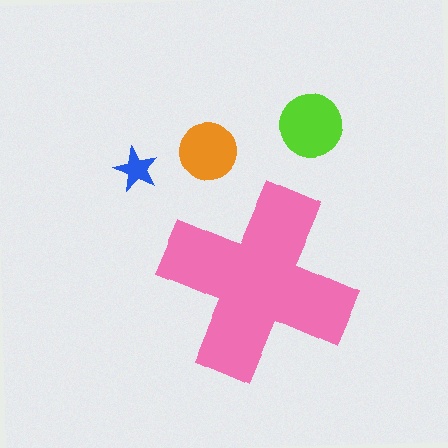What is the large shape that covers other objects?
A pink cross.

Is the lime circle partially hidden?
No, the lime circle is fully visible.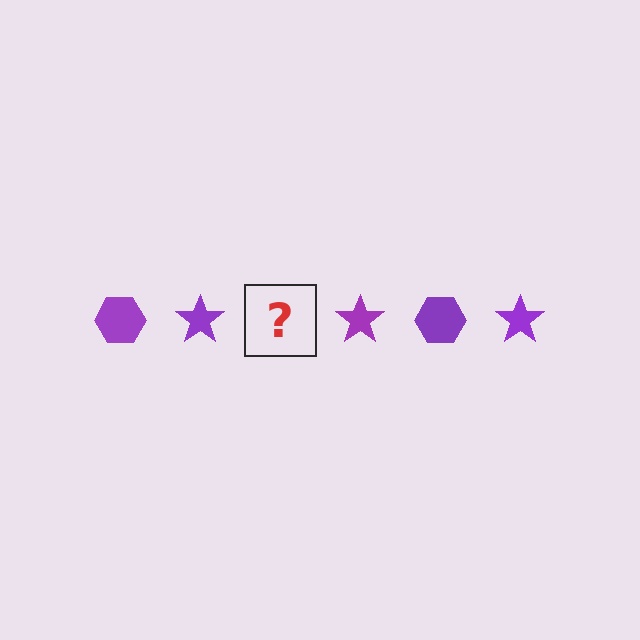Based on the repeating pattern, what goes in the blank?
The blank should be a purple hexagon.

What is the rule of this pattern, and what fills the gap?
The rule is that the pattern cycles through hexagon, star shapes in purple. The gap should be filled with a purple hexagon.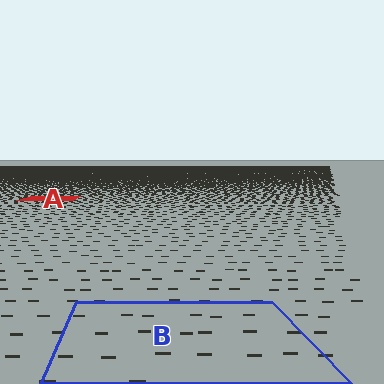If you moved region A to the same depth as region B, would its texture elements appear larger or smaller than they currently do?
They would appear larger. At a closer depth, the same texture elements are projected at a bigger on-screen size.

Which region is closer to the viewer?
Region B is closer. The texture elements there are larger and more spread out.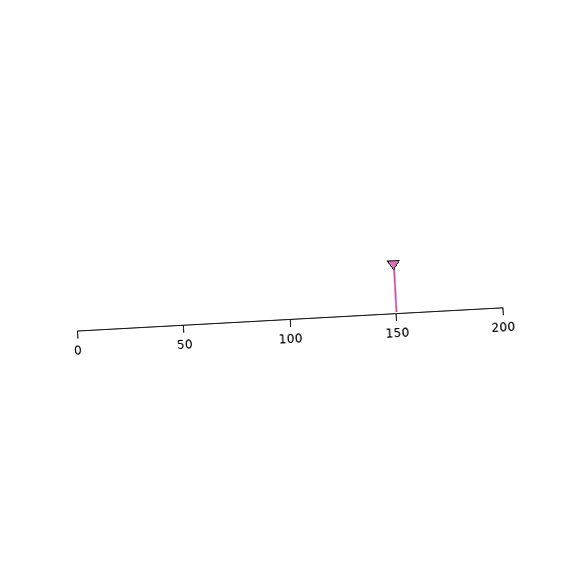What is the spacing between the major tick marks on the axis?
The major ticks are spaced 50 apart.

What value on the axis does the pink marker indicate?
The marker indicates approximately 150.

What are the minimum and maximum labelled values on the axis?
The axis runs from 0 to 200.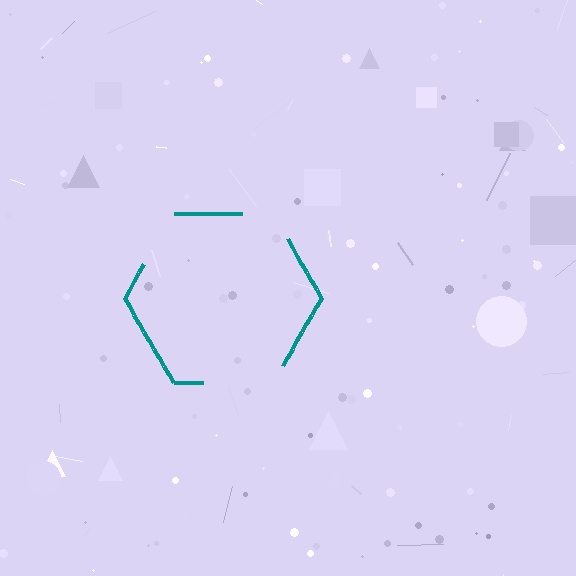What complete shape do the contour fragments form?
The contour fragments form a hexagon.